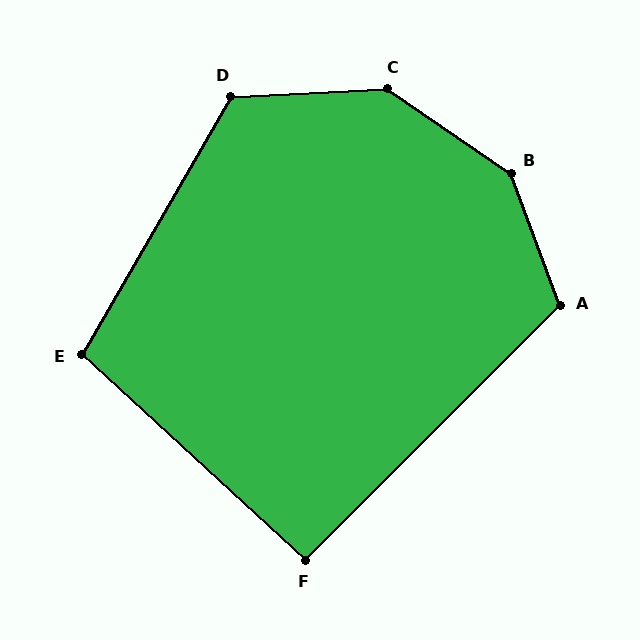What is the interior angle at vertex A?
Approximately 115 degrees (obtuse).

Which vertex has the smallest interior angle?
F, at approximately 92 degrees.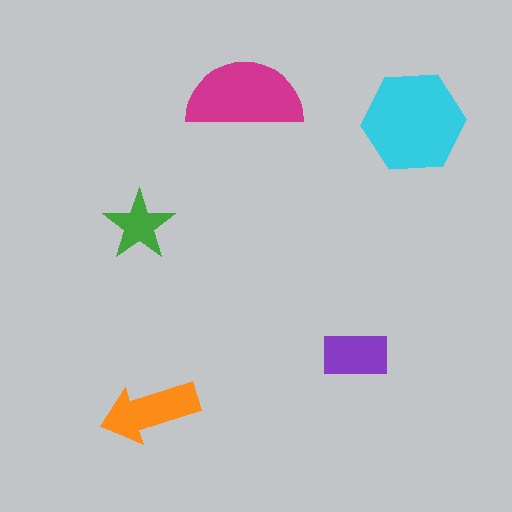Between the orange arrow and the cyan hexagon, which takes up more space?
The cyan hexagon.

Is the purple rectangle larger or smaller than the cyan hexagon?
Smaller.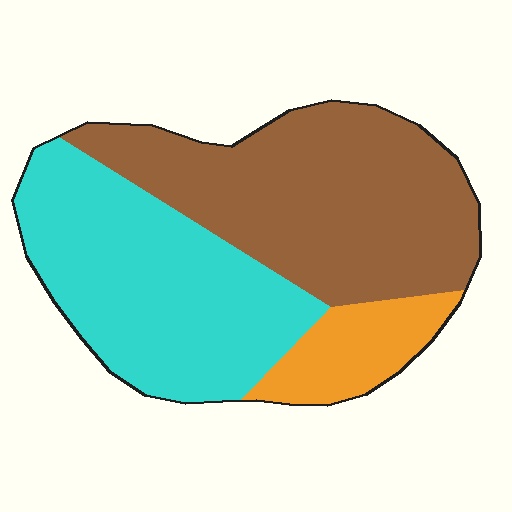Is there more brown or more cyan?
Brown.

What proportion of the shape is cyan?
Cyan covers about 40% of the shape.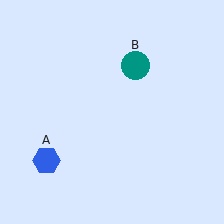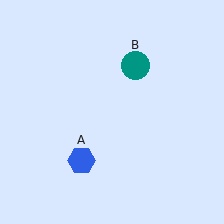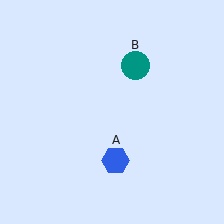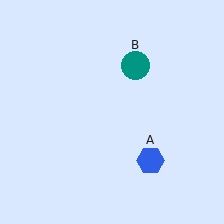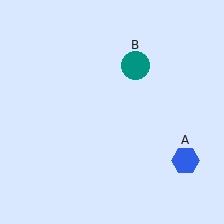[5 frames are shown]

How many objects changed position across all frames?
1 object changed position: blue hexagon (object A).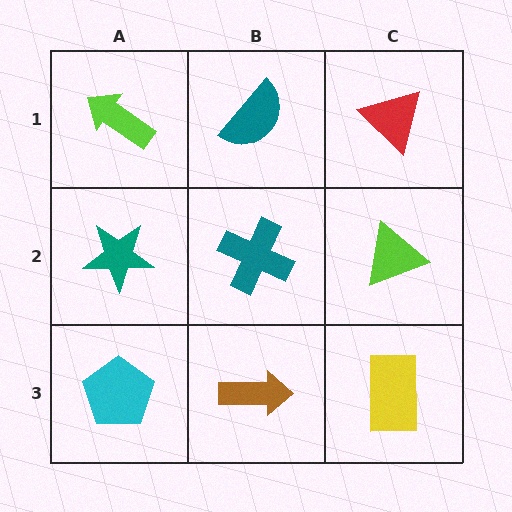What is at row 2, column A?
A teal star.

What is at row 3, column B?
A brown arrow.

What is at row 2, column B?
A teal cross.